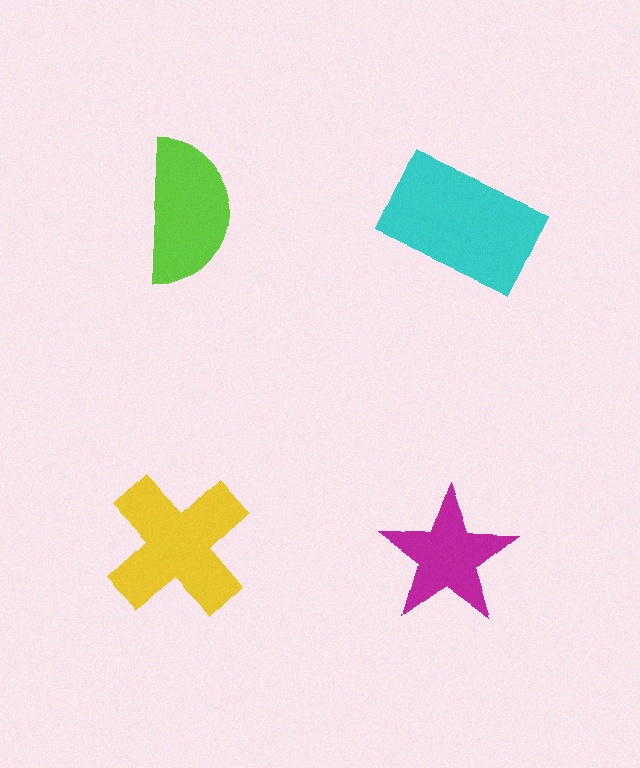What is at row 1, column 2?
A cyan rectangle.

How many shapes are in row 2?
2 shapes.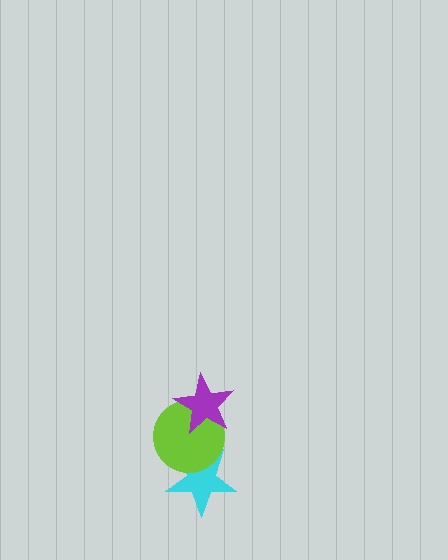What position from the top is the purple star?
The purple star is 1st from the top.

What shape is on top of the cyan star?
The lime circle is on top of the cyan star.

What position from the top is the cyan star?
The cyan star is 3rd from the top.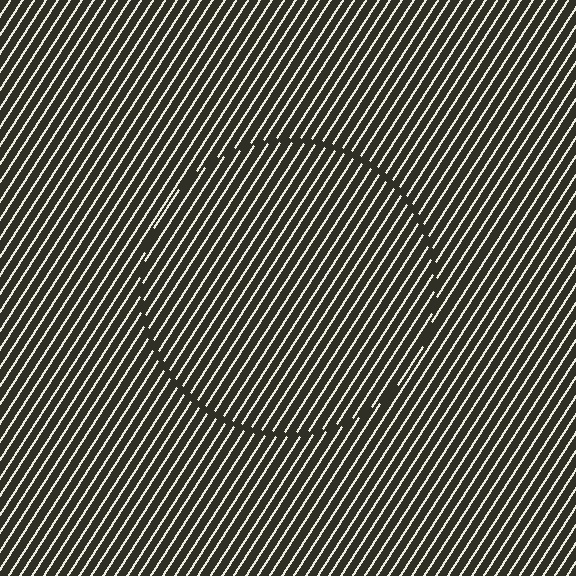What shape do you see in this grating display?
An illusory circle. The interior of the shape contains the same grating, shifted by half a period — the contour is defined by the phase discontinuity where line-ends from the inner and outer gratings abut.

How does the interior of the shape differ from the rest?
The interior of the shape contains the same grating, shifted by half a period — the contour is defined by the phase discontinuity where line-ends from the inner and outer gratings abut.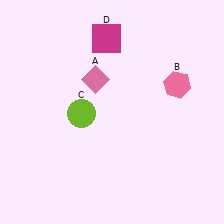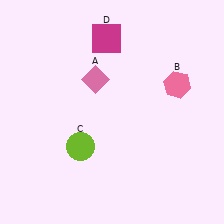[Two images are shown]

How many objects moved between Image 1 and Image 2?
1 object moved between the two images.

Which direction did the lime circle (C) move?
The lime circle (C) moved down.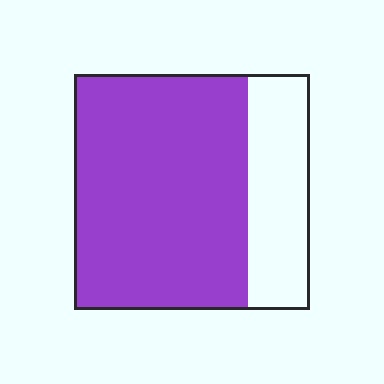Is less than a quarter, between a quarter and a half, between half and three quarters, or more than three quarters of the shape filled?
Between half and three quarters.